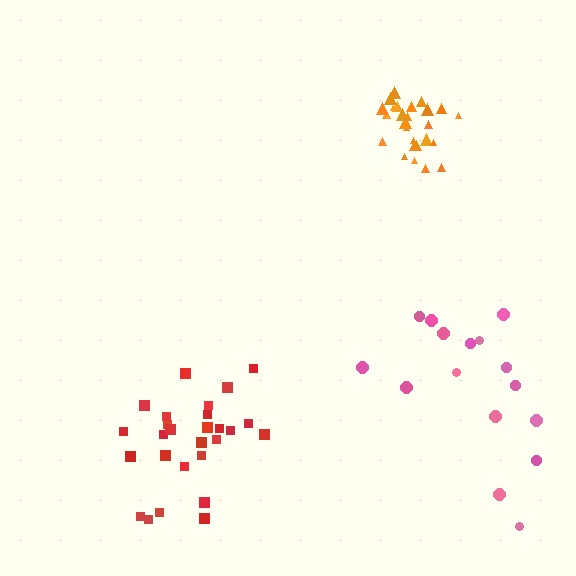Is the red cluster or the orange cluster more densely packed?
Orange.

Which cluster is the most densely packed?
Orange.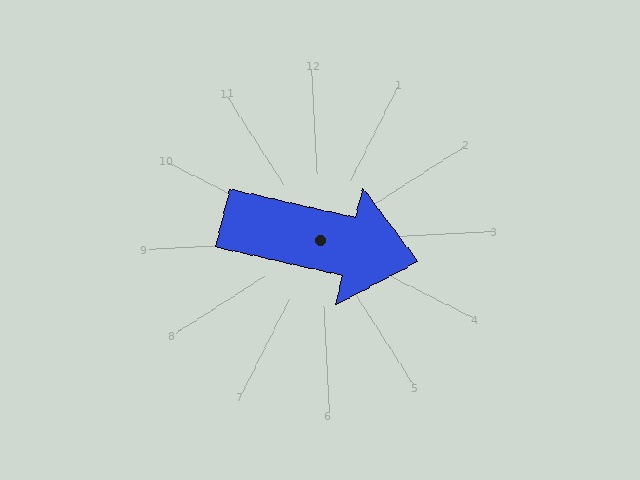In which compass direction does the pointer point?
East.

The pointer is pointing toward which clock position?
Roughly 4 o'clock.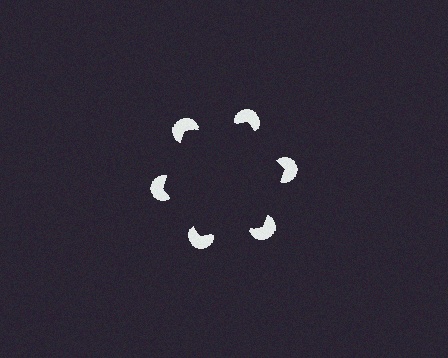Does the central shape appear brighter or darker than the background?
It typically appears slightly darker than the background, even though no actual brightness change is drawn.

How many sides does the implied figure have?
6 sides.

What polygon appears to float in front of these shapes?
An illusory hexagon — its edges are inferred from the aligned wedge cuts in the pac-man discs, not physically drawn.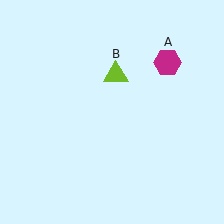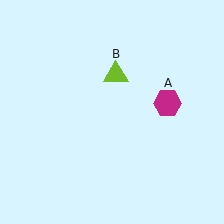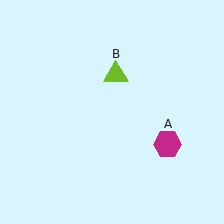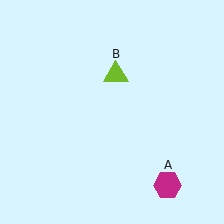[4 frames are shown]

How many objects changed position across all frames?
1 object changed position: magenta hexagon (object A).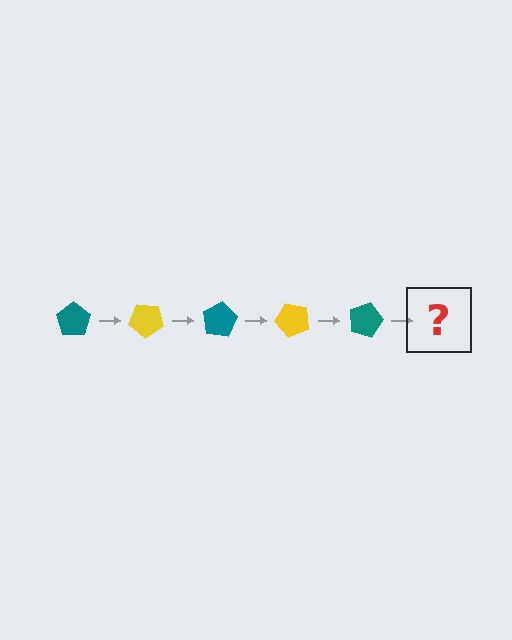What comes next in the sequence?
The next element should be a yellow pentagon, rotated 200 degrees from the start.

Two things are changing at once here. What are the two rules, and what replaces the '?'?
The two rules are that it rotates 40 degrees each step and the color cycles through teal and yellow. The '?' should be a yellow pentagon, rotated 200 degrees from the start.